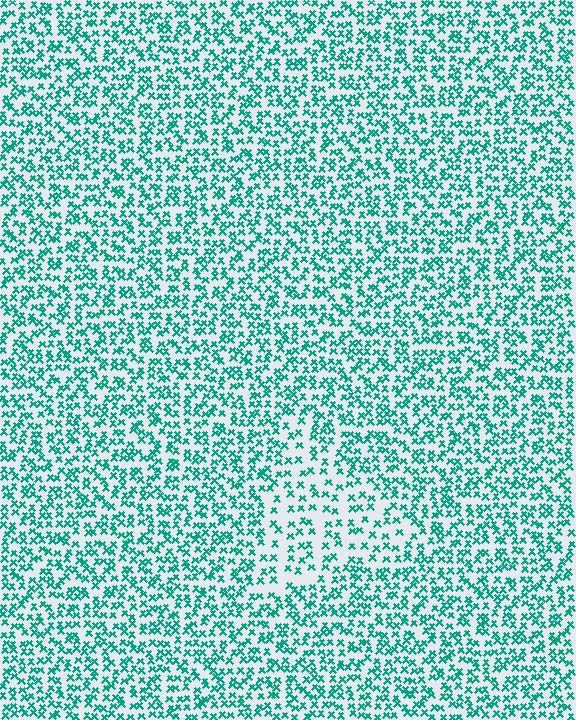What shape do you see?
I see a triangle.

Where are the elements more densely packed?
The elements are more densely packed outside the triangle boundary.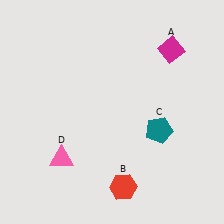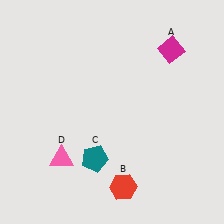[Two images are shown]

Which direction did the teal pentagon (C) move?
The teal pentagon (C) moved left.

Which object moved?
The teal pentagon (C) moved left.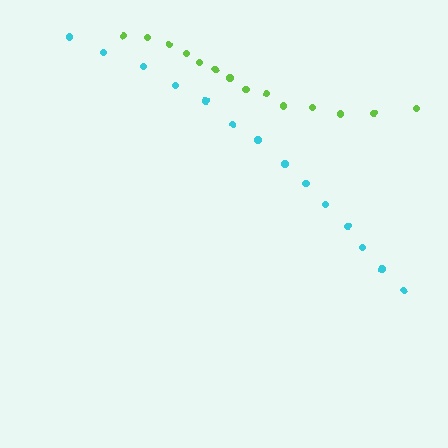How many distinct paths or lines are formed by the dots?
There are 2 distinct paths.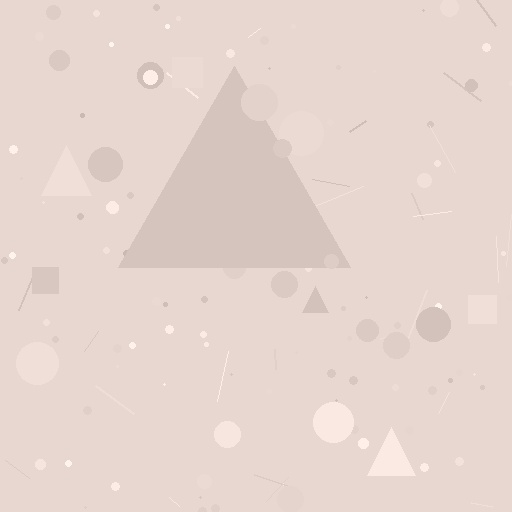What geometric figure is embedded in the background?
A triangle is embedded in the background.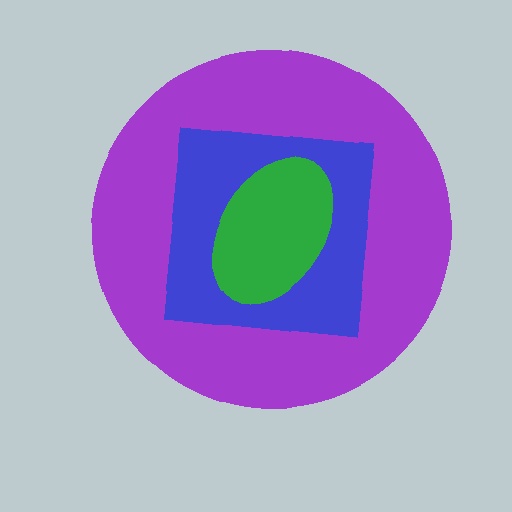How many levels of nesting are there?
3.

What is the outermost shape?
The purple circle.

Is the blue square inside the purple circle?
Yes.